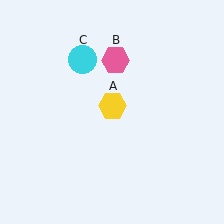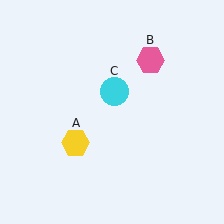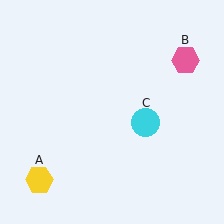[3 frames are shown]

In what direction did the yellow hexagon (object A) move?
The yellow hexagon (object A) moved down and to the left.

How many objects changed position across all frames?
3 objects changed position: yellow hexagon (object A), pink hexagon (object B), cyan circle (object C).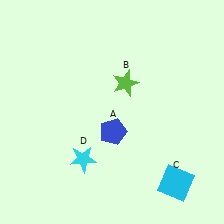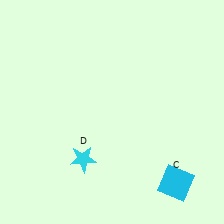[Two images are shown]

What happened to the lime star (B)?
The lime star (B) was removed in Image 2. It was in the top-right area of Image 1.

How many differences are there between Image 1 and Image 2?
There are 2 differences between the two images.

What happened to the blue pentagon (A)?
The blue pentagon (A) was removed in Image 2. It was in the bottom-right area of Image 1.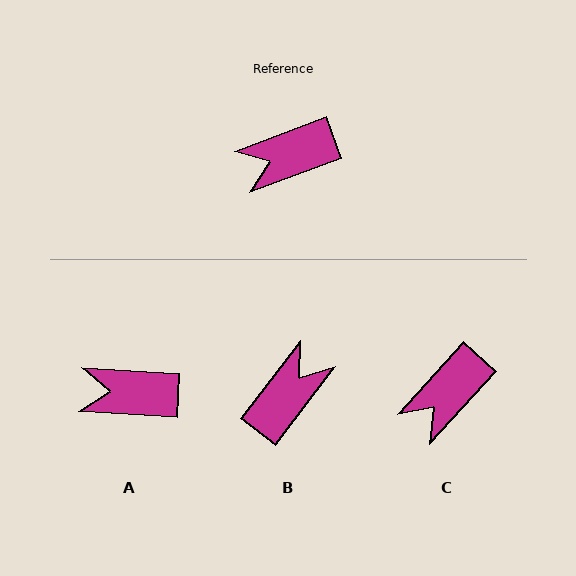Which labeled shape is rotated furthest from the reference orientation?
B, about 148 degrees away.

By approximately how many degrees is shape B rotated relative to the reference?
Approximately 148 degrees clockwise.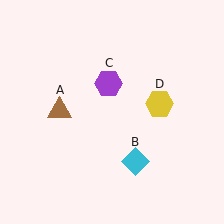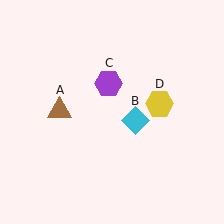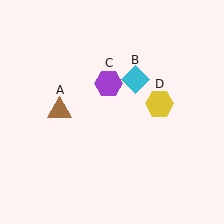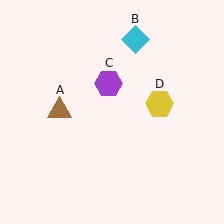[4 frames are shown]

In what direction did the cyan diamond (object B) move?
The cyan diamond (object B) moved up.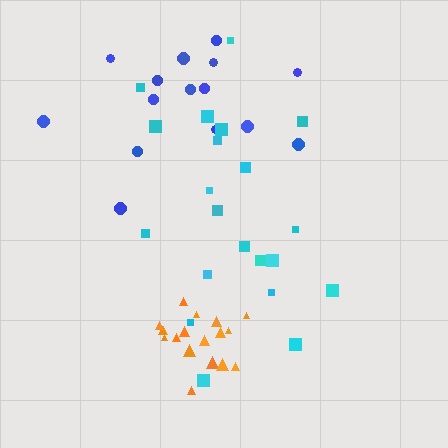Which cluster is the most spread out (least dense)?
Blue.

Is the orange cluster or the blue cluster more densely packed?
Orange.